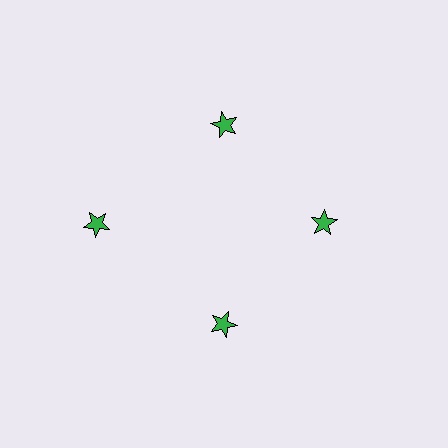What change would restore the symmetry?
The symmetry would be restored by moving it inward, back onto the ring so that all 4 stars sit at equal angles and equal distance from the center.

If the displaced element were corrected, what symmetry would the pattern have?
It would have 4-fold rotational symmetry — the pattern would map onto itself every 90 degrees.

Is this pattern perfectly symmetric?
No. The 4 green stars are arranged in a ring, but one element near the 9 o'clock position is pushed outward from the center, breaking the 4-fold rotational symmetry.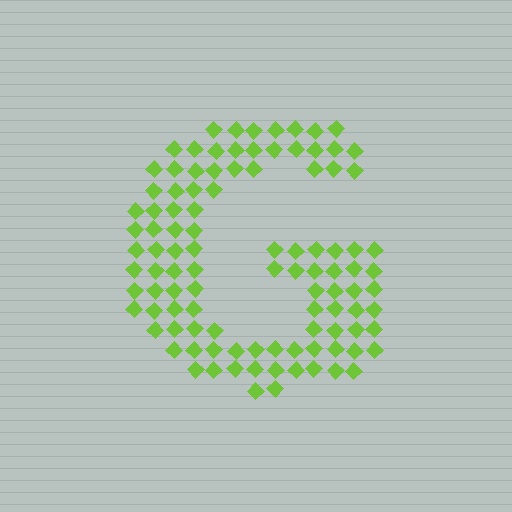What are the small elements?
The small elements are diamonds.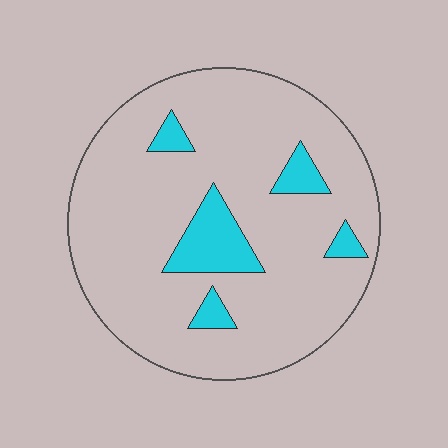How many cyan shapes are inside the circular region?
5.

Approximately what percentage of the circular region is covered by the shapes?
Approximately 15%.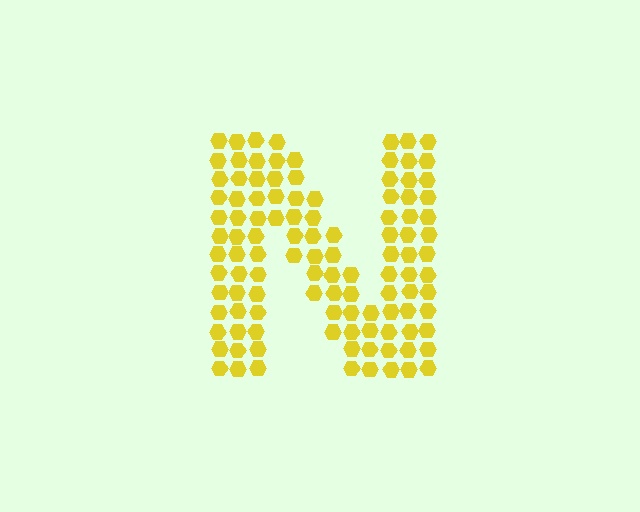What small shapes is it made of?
It is made of small hexagons.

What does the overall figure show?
The overall figure shows the letter N.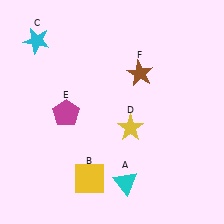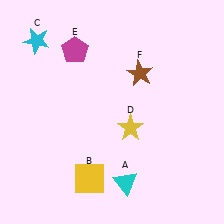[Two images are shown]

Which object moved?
The magenta pentagon (E) moved up.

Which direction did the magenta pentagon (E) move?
The magenta pentagon (E) moved up.